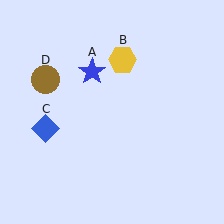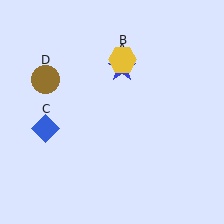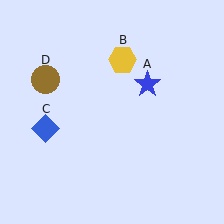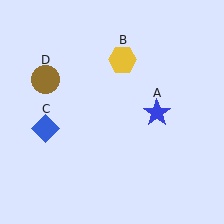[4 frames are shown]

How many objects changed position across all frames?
1 object changed position: blue star (object A).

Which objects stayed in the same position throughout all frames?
Yellow hexagon (object B) and blue diamond (object C) and brown circle (object D) remained stationary.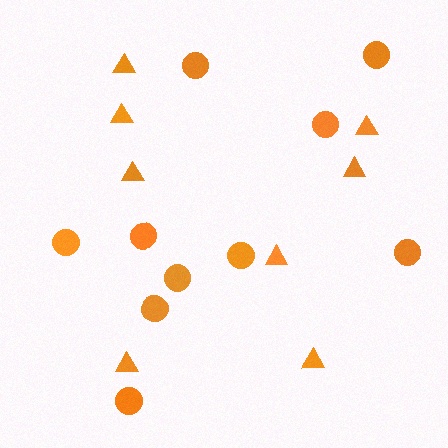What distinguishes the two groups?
There are 2 groups: one group of triangles (8) and one group of circles (10).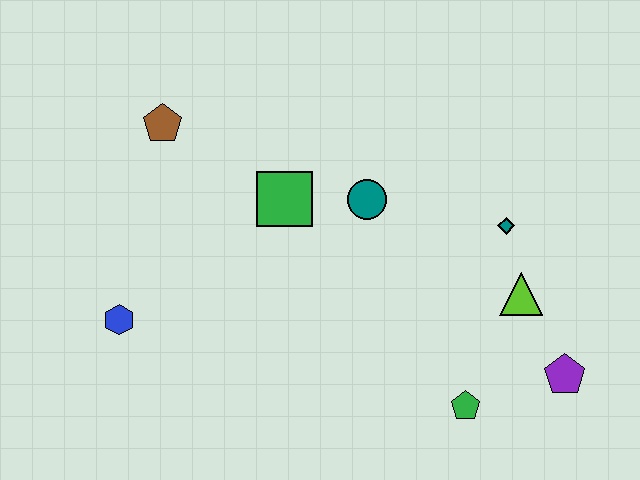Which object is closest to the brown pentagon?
The green square is closest to the brown pentagon.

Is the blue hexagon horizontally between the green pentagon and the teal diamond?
No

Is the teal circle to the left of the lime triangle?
Yes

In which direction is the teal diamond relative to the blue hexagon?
The teal diamond is to the right of the blue hexagon.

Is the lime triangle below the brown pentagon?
Yes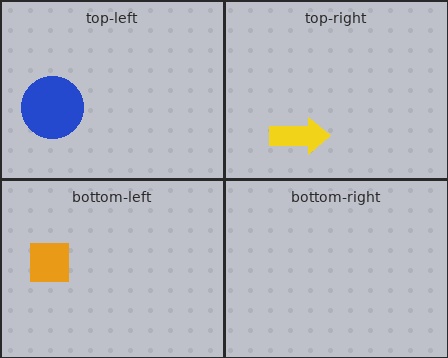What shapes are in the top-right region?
The yellow arrow.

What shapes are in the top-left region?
The blue circle.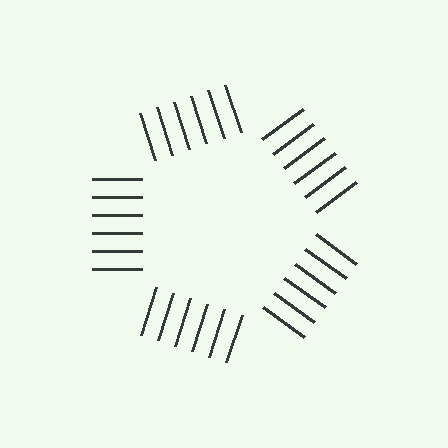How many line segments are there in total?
30 — 6 along each of the 5 edges.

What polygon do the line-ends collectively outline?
An illusory pentagon — the line segments terminate on its edges but no continuous stroke is drawn.